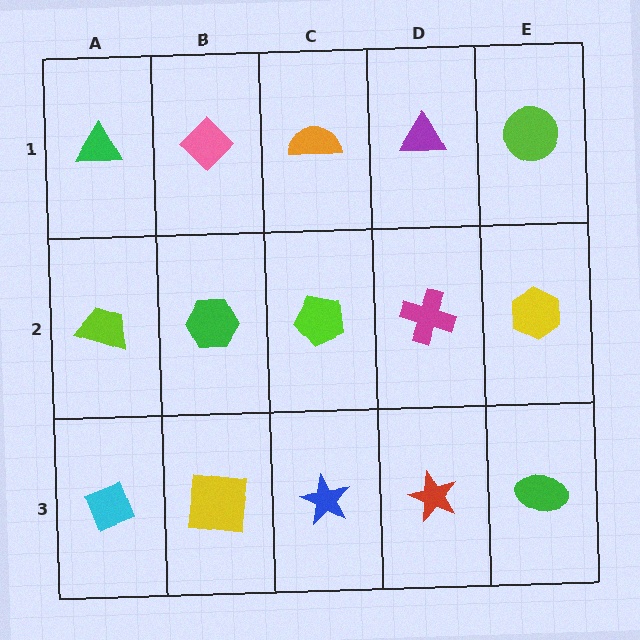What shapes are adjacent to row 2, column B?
A pink diamond (row 1, column B), a yellow square (row 3, column B), a lime trapezoid (row 2, column A), a lime pentagon (row 2, column C).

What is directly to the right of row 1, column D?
A lime circle.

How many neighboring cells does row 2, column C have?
4.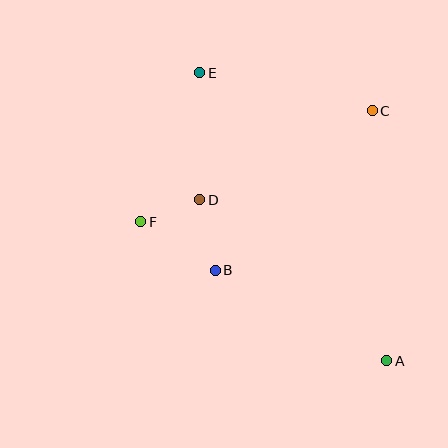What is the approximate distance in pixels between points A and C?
The distance between A and C is approximately 250 pixels.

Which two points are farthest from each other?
Points A and E are farthest from each other.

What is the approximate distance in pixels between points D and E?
The distance between D and E is approximately 127 pixels.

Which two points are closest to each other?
Points D and F are closest to each other.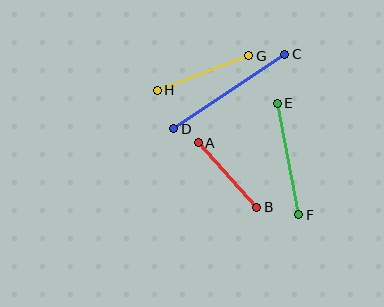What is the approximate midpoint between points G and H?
The midpoint is at approximately (203, 73) pixels.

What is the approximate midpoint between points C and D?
The midpoint is at approximately (229, 91) pixels.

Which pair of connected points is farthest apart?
Points C and D are farthest apart.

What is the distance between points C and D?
The distance is approximately 133 pixels.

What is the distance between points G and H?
The distance is approximately 98 pixels.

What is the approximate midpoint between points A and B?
The midpoint is at approximately (227, 175) pixels.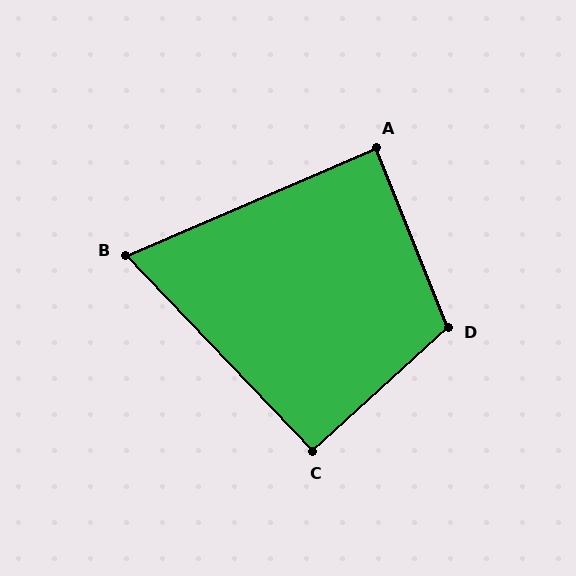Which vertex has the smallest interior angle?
B, at approximately 70 degrees.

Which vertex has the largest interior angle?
D, at approximately 110 degrees.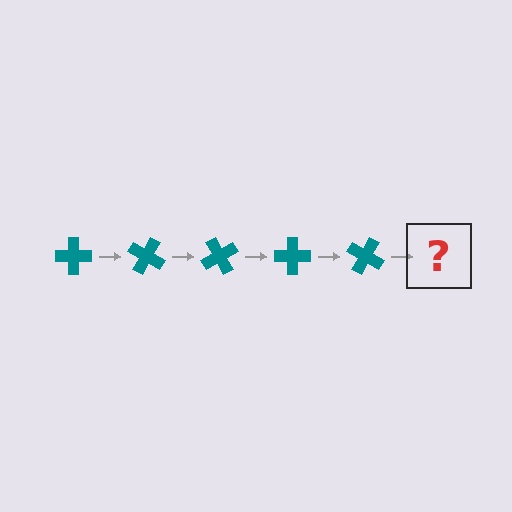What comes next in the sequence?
The next element should be a teal cross rotated 150 degrees.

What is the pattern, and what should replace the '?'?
The pattern is that the cross rotates 30 degrees each step. The '?' should be a teal cross rotated 150 degrees.